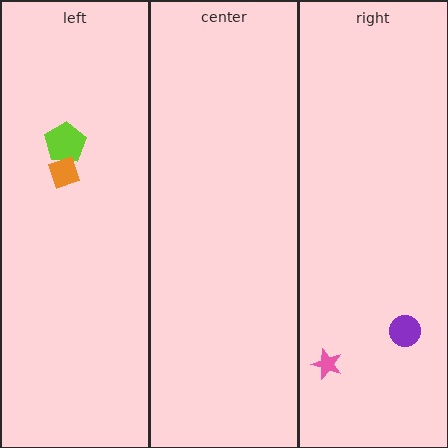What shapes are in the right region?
The pink star, the purple circle.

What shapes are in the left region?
The lime pentagon, the orange diamond.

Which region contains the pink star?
The right region.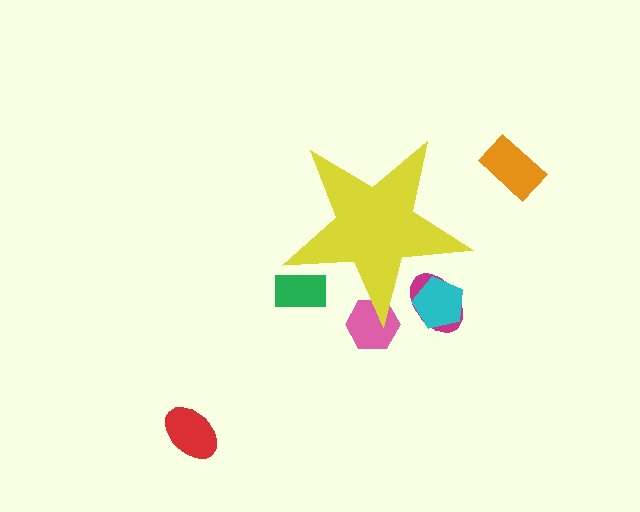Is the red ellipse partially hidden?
No, the red ellipse is fully visible.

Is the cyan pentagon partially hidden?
Yes, the cyan pentagon is partially hidden behind the yellow star.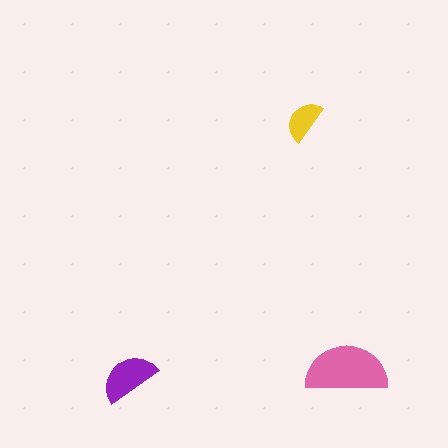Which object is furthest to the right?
The pink semicircle is rightmost.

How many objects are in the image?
There are 3 objects in the image.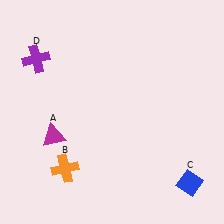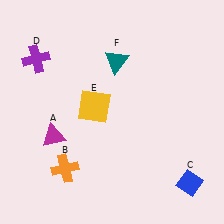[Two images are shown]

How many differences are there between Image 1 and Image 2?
There are 2 differences between the two images.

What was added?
A yellow square (E), a teal triangle (F) were added in Image 2.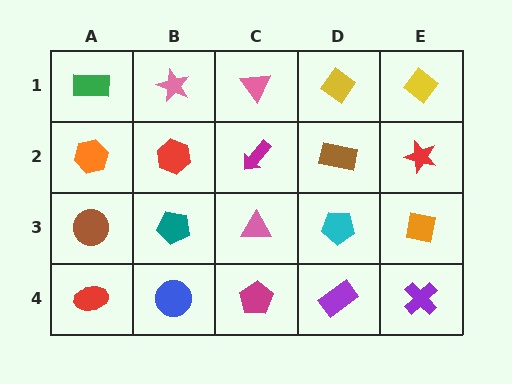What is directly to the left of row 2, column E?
A brown rectangle.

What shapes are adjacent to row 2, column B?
A pink star (row 1, column B), a teal pentagon (row 3, column B), an orange hexagon (row 2, column A), a magenta arrow (row 2, column C).